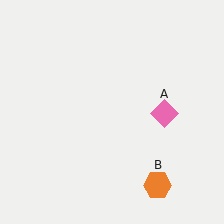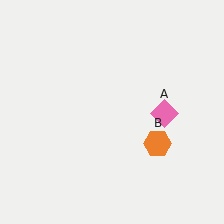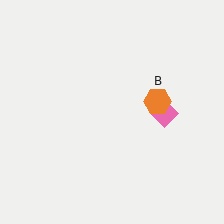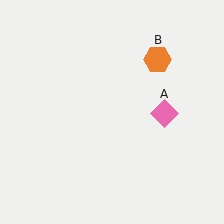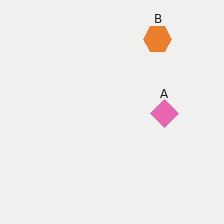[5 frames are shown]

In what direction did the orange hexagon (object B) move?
The orange hexagon (object B) moved up.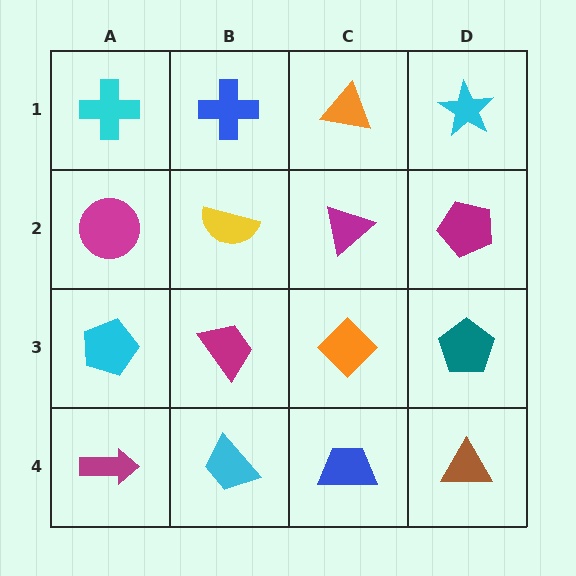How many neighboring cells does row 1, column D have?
2.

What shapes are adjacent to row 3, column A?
A magenta circle (row 2, column A), a magenta arrow (row 4, column A), a magenta trapezoid (row 3, column B).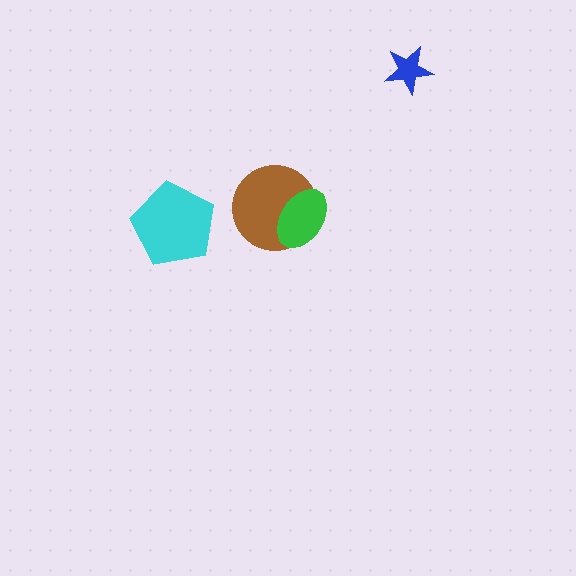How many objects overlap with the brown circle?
1 object overlaps with the brown circle.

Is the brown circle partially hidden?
Yes, it is partially covered by another shape.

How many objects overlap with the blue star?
0 objects overlap with the blue star.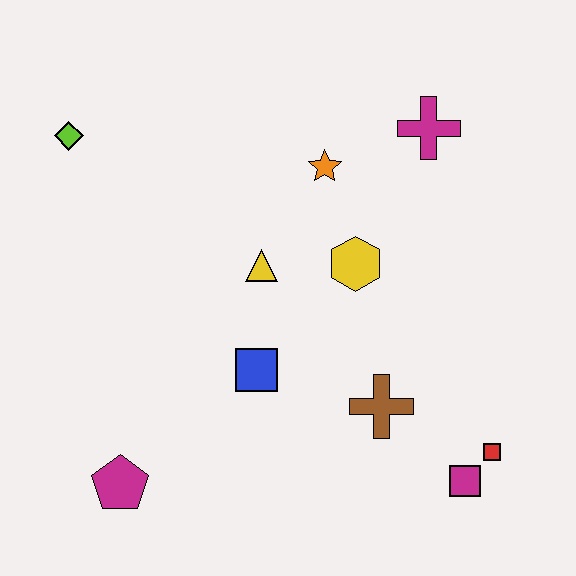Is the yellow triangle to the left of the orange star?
Yes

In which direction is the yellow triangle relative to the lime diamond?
The yellow triangle is to the right of the lime diamond.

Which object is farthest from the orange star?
The magenta pentagon is farthest from the orange star.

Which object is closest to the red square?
The magenta square is closest to the red square.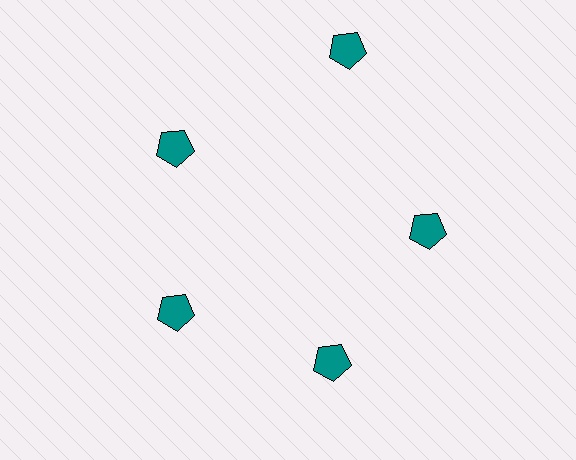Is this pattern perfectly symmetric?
No. The 5 teal pentagons are arranged in a ring, but one element near the 1 o'clock position is pushed outward from the center, breaking the 5-fold rotational symmetry.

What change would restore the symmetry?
The symmetry would be restored by moving it inward, back onto the ring so that all 5 pentagons sit at equal angles and equal distance from the center.